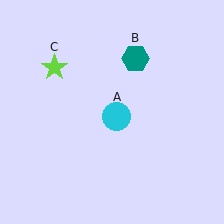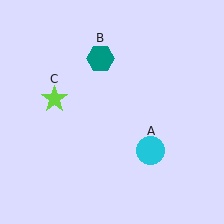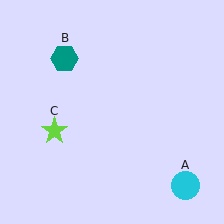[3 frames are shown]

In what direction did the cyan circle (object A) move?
The cyan circle (object A) moved down and to the right.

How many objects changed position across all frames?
3 objects changed position: cyan circle (object A), teal hexagon (object B), lime star (object C).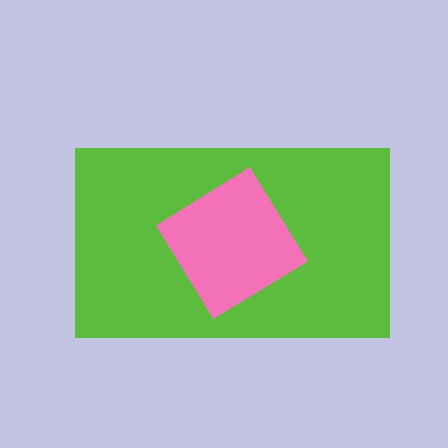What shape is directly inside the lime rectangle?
The pink diamond.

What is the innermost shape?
The pink diamond.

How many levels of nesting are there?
2.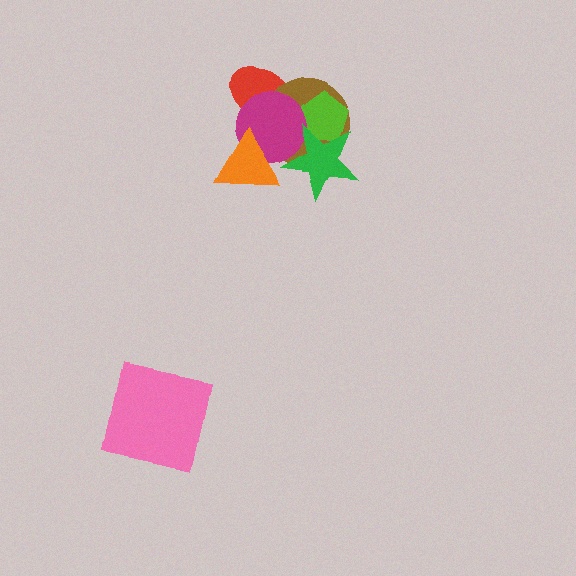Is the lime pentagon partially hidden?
Yes, it is partially covered by another shape.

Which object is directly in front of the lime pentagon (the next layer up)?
The magenta circle is directly in front of the lime pentagon.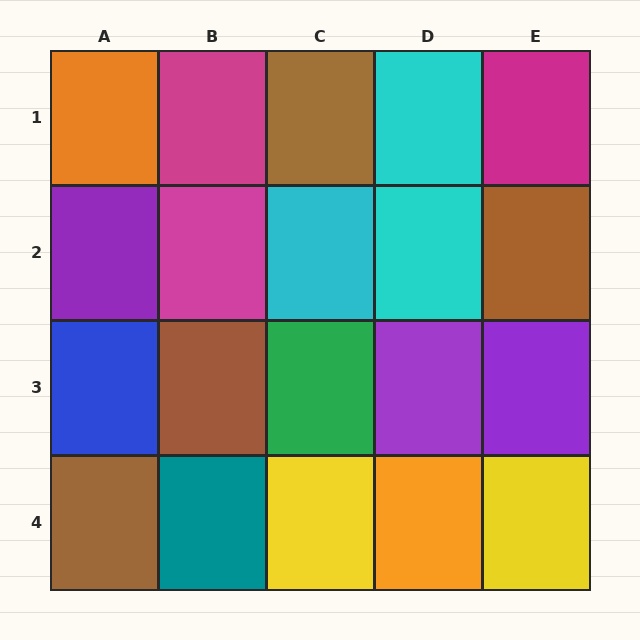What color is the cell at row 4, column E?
Yellow.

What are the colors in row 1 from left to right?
Orange, magenta, brown, cyan, magenta.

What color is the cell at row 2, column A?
Purple.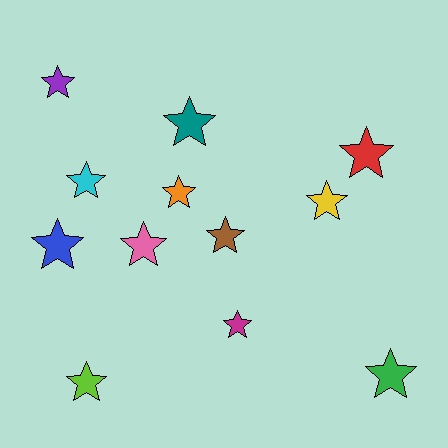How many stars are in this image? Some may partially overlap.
There are 12 stars.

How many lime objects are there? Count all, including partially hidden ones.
There is 1 lime object.